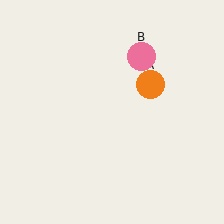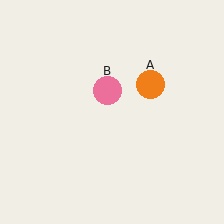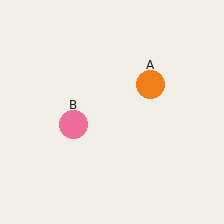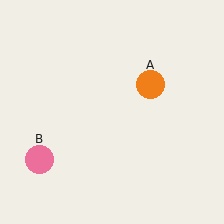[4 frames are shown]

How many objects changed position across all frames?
1 object changed position: pink circle (object B).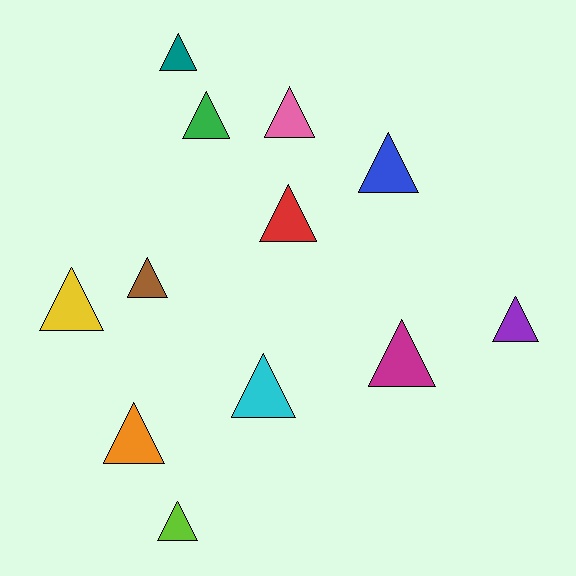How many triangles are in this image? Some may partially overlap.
There are 12 triangles.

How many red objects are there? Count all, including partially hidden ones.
There is 1 red object.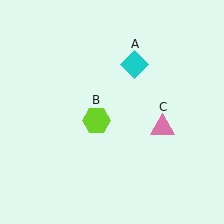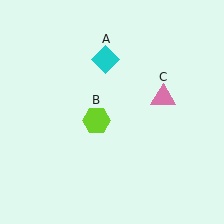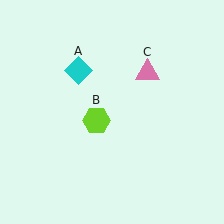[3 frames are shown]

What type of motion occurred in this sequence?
The cyan diamond (object A), pink triangle (object C) rotated counterclockwise around the center of the scene.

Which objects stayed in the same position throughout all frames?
Lime hexagon (object B) remained stationary.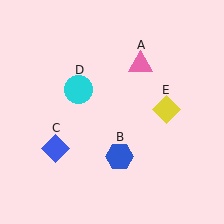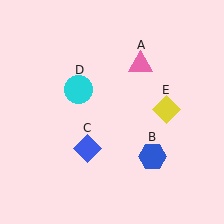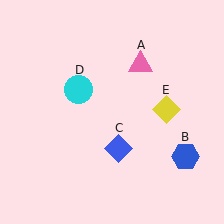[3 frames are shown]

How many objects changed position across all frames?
2 objects changed position: blue hexagon (object B), blue diamond (object C).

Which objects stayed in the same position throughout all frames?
Pink triangle (object A) and cyan circle (object D) and yellow diamond (object E) remained stationary.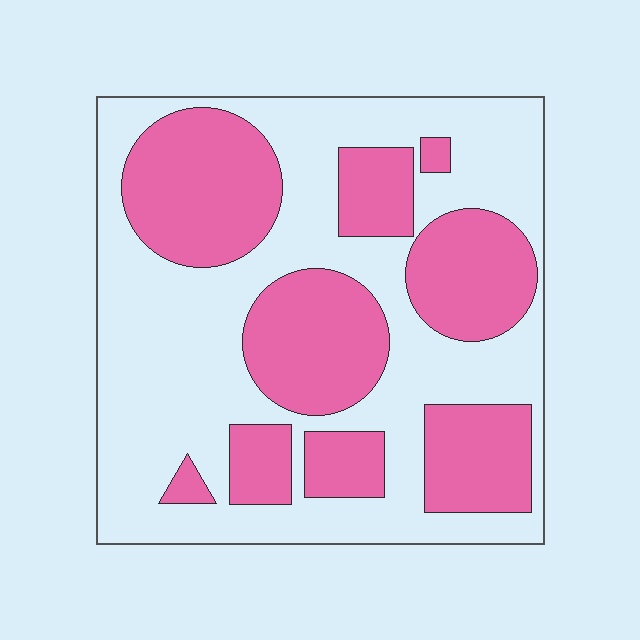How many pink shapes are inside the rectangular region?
9.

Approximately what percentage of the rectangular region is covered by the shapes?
Approximately 40%.